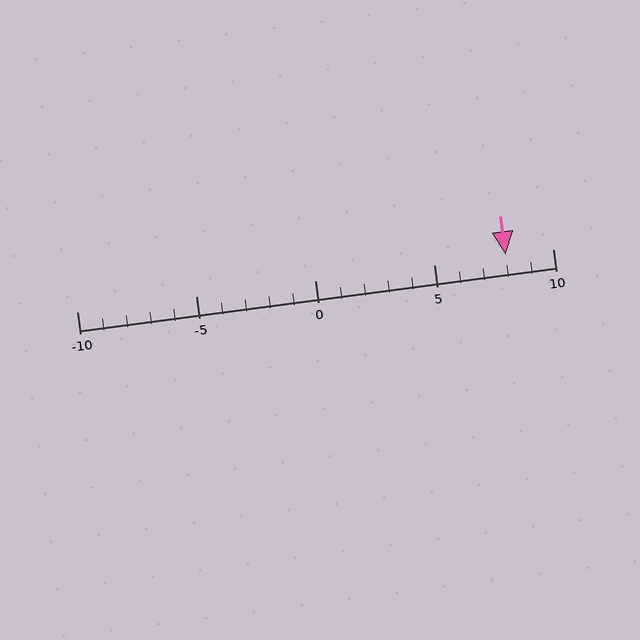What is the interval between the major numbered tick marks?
The major tick marks are spaced 5 units apart.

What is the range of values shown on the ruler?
The ruler shows values from -10 to 10.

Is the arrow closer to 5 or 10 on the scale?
The arrow is closer to 10.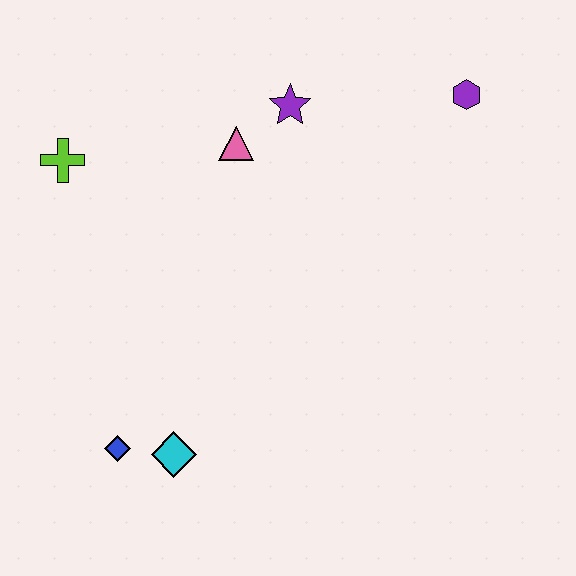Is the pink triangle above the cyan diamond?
Yes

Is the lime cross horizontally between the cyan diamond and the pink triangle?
No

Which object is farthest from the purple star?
The blue diamond is farthest from the purple star.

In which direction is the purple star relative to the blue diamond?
The purple star is above the blue diamond.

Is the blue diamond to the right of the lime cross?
Yes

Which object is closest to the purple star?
The pink triangle is closest to the purple star.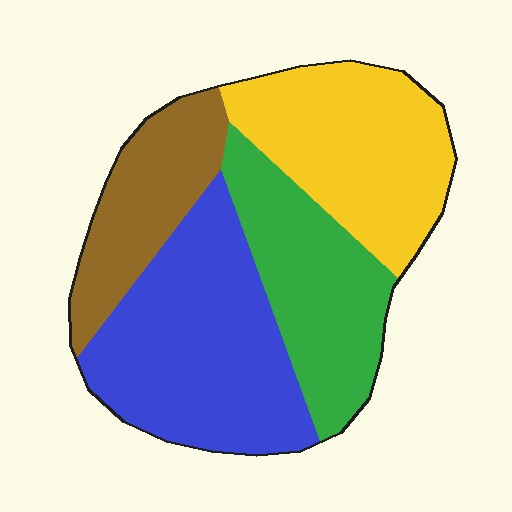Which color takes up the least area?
Brown, at roughly 15%.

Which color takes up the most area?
Blue, at roughly 35%.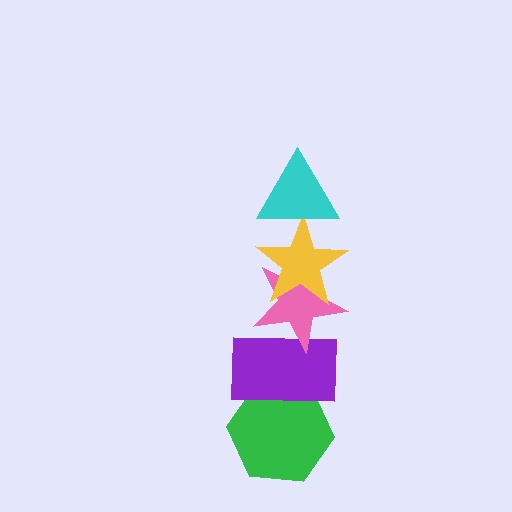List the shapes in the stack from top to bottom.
From top to bottom: the cyan triangle, the yellow star, the pink star, the purple rectangle, the green hexagon.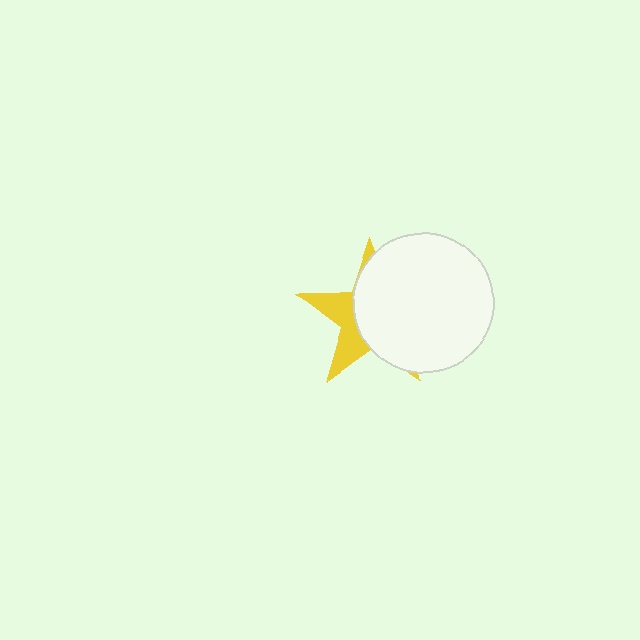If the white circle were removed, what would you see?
You would see the complete yellow star.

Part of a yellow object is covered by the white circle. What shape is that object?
It is a star.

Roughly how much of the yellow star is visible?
A small part of it is visible (roughly 35%).